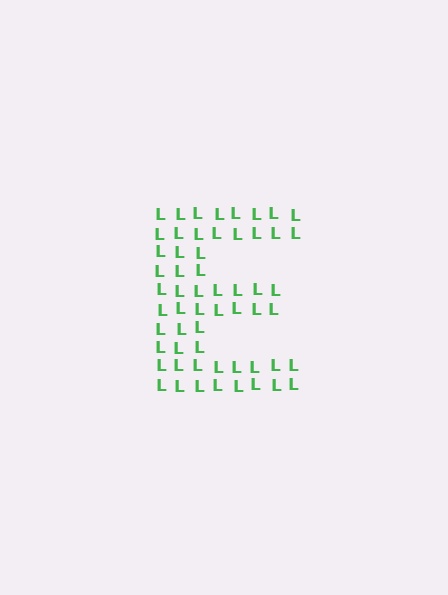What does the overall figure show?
The overall figure shows the letter E.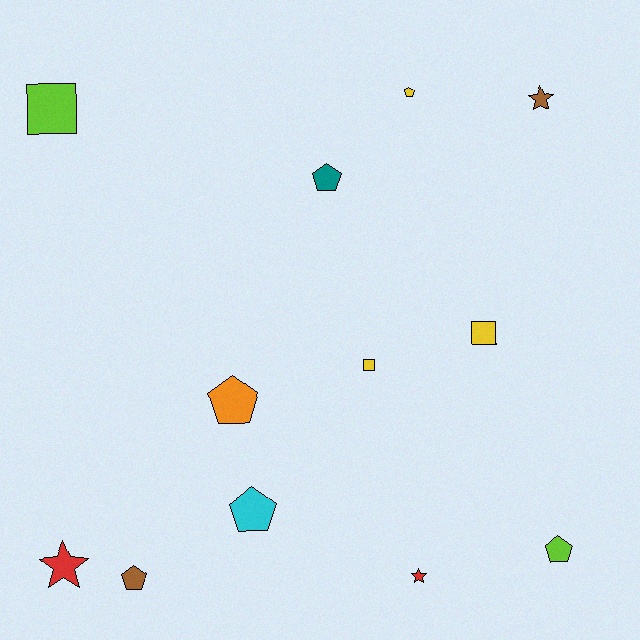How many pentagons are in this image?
There are 6 pentagons.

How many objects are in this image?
There are 12 objects.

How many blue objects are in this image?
There are no blue objects.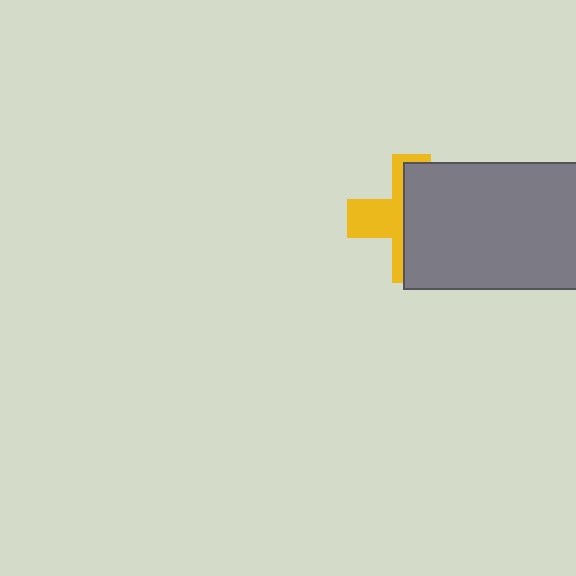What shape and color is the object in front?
The object in front is a gray rectangle.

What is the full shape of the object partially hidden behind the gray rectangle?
The partially hidden object is a yellow cross.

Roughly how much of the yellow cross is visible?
A small part of it is visible (roughly 40%).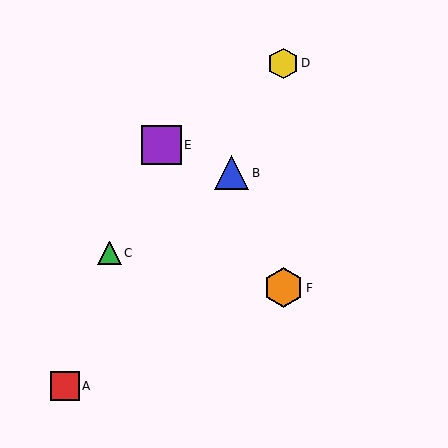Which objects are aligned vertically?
Objects D, F are aligned vertically.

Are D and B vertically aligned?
No, D is at x≈283 and B is at x≈232.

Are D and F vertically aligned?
Yes, both are at x≈283.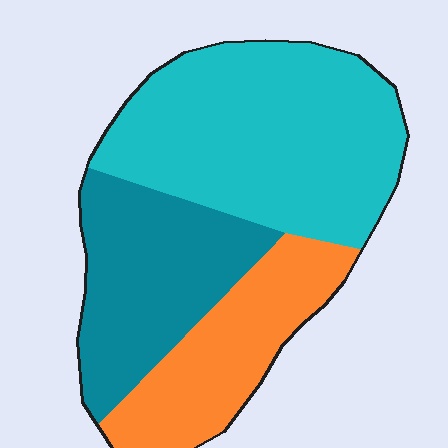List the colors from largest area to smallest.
From largest to smallest: cyan, teal, orange.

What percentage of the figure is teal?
Teal covers 29% of the figure.